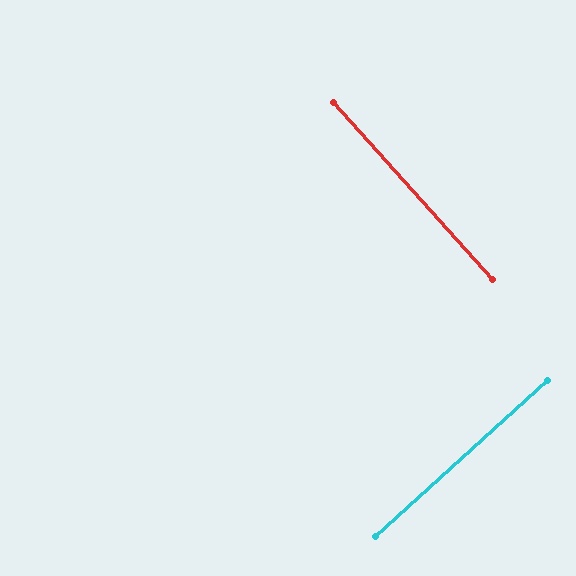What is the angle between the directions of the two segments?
Approximately 90 degrees.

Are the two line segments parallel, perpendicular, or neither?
Perpendicular — they meet at approximately 90°.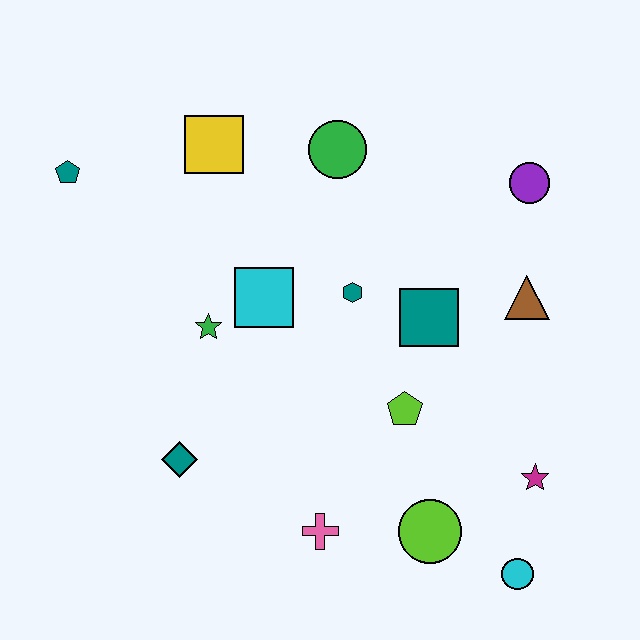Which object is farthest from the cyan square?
The cyan circle is farthest from the cyan square.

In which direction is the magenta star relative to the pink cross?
The magenta star is to the right of the pink cross.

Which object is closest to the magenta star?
The cyan circle is closest to the magenta star.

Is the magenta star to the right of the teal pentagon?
Yes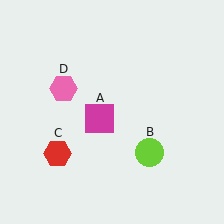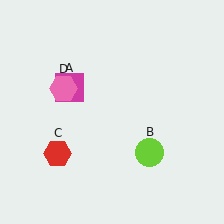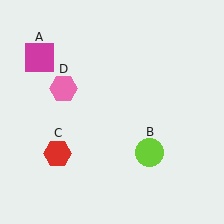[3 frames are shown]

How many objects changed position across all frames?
1 object changed position: magenta square (object A).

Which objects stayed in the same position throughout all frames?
Lime circle (object B) and red hexagon (object C) and pink hexagon (object D) remained stationary.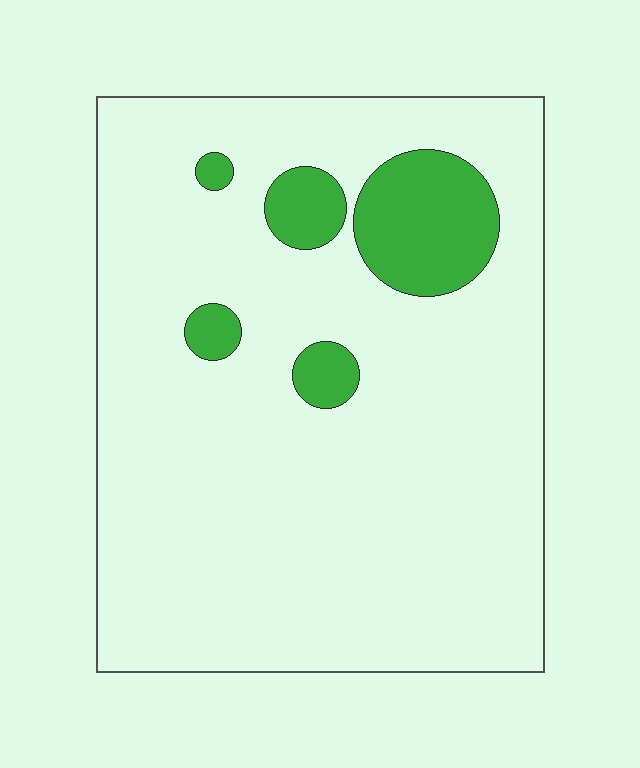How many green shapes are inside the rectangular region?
5.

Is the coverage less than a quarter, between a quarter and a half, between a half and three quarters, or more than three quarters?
Less than a quarter.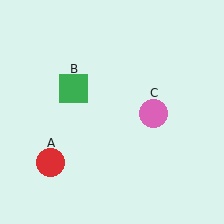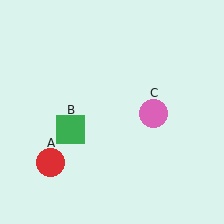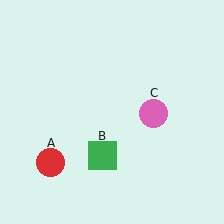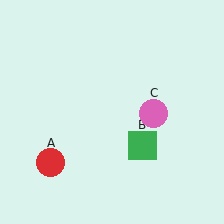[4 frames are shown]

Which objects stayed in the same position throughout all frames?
Red circle (object A) and pink circle (object C) remained stationary.